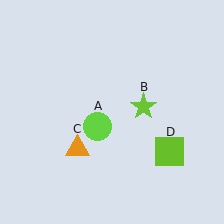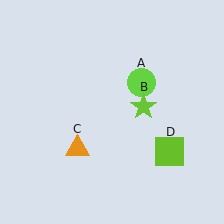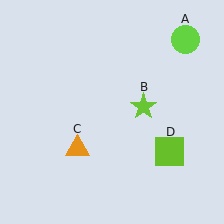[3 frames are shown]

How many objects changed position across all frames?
1 object changed position: lime circle (object A).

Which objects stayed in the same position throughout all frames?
Lime star (object B) and orange triangle (object C) and lime square (object D) remained stationary.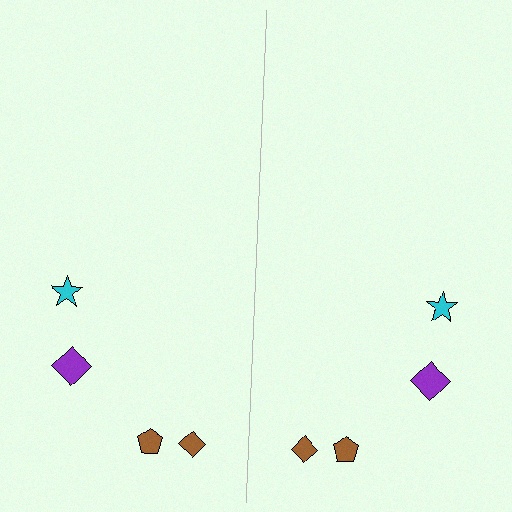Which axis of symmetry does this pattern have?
The pattern has a vertical axis of symmetry running through the center of the image.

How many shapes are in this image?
There are 8 shapes in this image.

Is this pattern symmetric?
Yes, this pattern has bilateral (reflection) symmetry.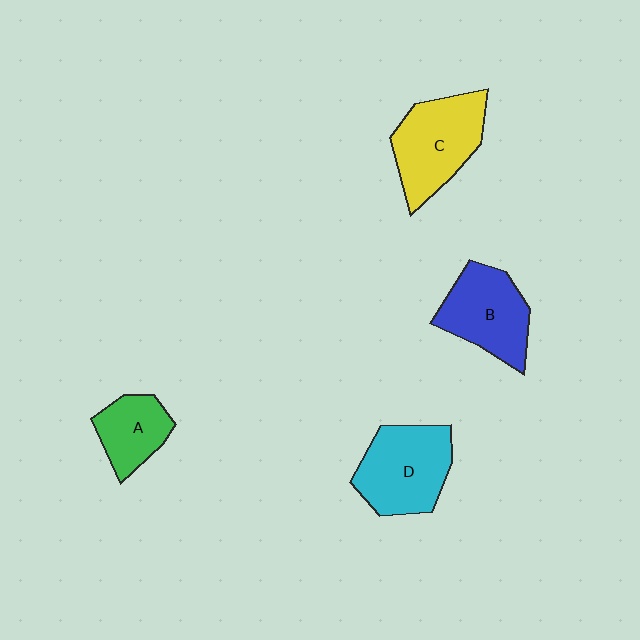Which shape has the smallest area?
Shape A (green).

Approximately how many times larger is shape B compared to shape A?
Approximately 1.4 times.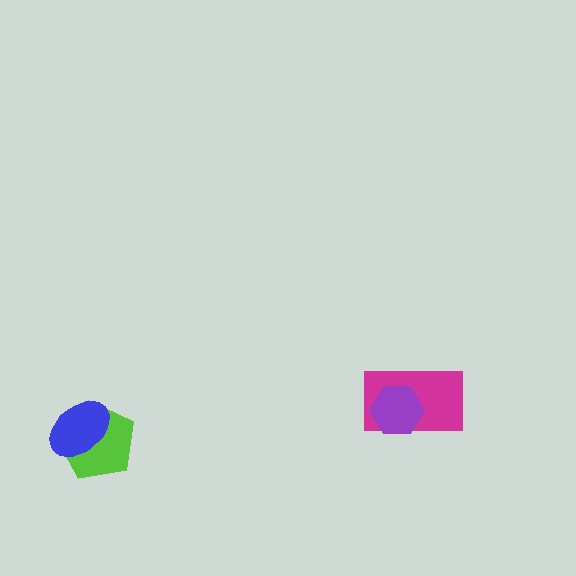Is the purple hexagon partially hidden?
No, no other shape covers it.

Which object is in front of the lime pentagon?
The blue ellipse is in front of the lime pentagon.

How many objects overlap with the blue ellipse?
1 object overlaps with the blue ellipse.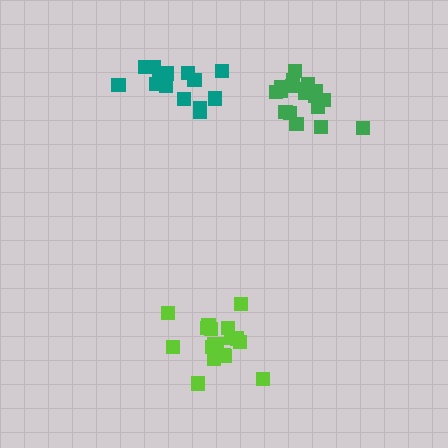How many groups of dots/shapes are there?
There are 3 groups.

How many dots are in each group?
Group 1: 18 dots, Group 2: 15 dots, Group 3: 18 dots (51 total).